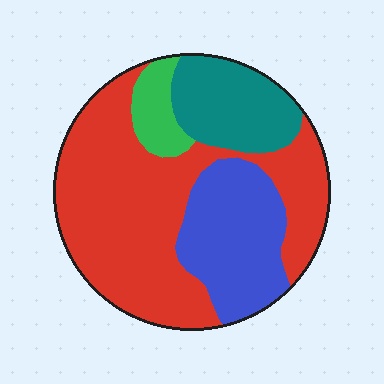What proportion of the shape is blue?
Blue covers around 25% of the shape.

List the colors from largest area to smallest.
From largest to smallest: red, blue, teal, green.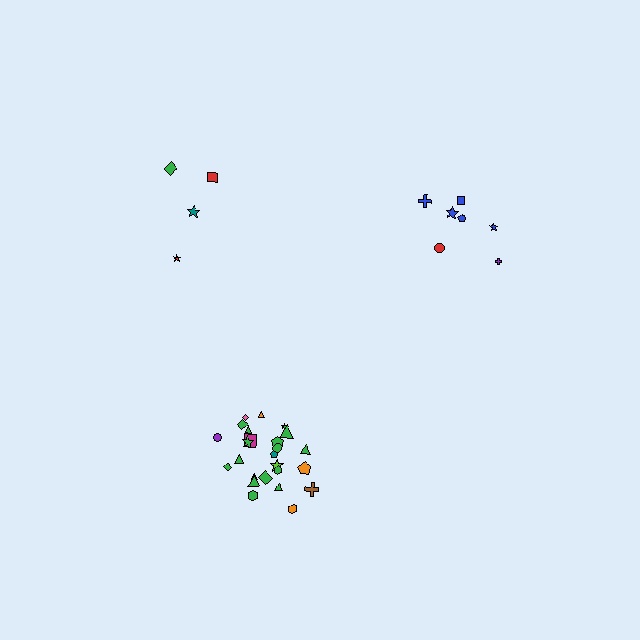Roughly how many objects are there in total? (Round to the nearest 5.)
Roughly 35 objects in total.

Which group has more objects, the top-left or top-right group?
The top-right group.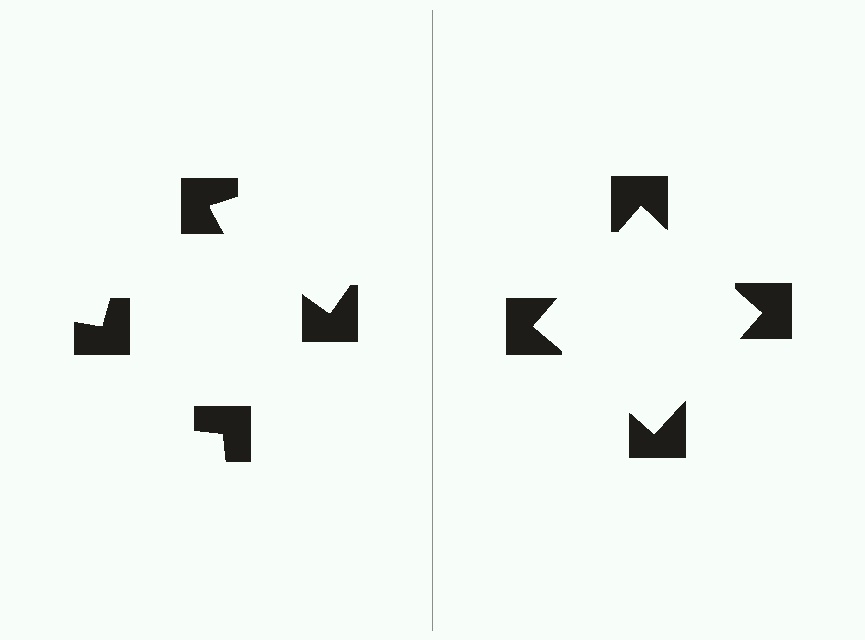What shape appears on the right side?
An illusory square.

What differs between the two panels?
The notched squares are positioned identically on both sides; only the wedge orientations differ. On the right they align to a square; on the left they are misaligned.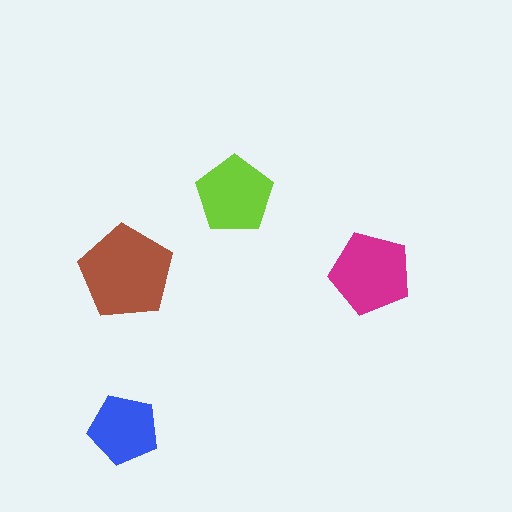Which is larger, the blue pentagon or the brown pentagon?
The brown one.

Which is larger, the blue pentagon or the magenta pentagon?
The magenta one.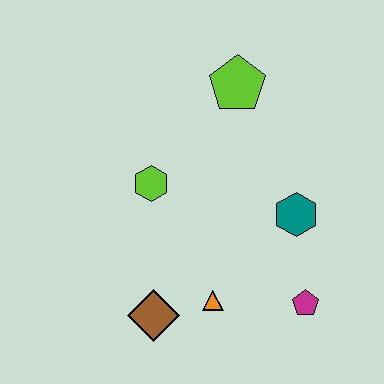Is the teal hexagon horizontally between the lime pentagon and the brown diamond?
No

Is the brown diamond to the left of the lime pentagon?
Yes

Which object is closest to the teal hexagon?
The magenta pentagon is closest to the teal hexagon.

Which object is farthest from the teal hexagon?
The brown diamond is farthest from the teal hexagon.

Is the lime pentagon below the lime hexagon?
No